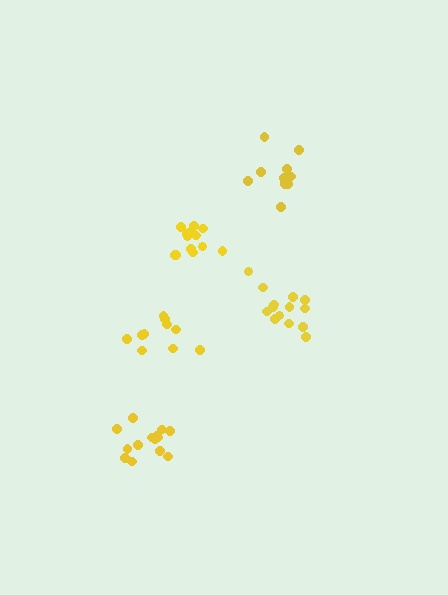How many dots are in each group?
Group 1: 14 dots, Group 2: 11 dots, Group 3: 13 dots, Group 4: 10 dots, Group 5: 14 dots (62 total).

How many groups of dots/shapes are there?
There are 5 groups.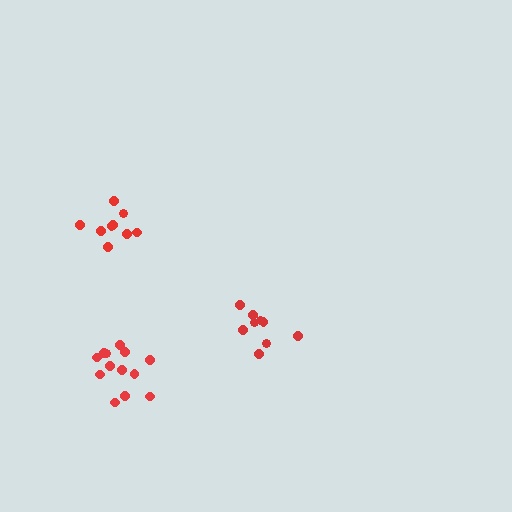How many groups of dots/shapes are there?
There are 3 groups.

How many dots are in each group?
Group 1: 9 dots, Group 2: 13 dots, Group 3: 9 dots (31 total).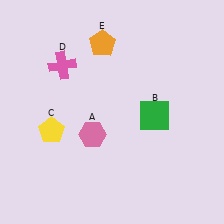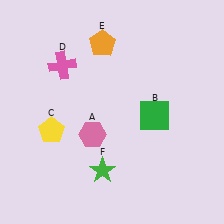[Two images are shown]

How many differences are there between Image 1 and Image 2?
There is 1 difference between the two images.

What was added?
A green star (F) was added in Image 2.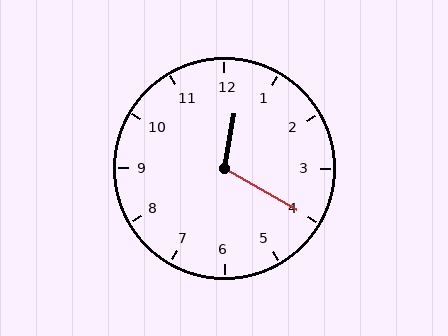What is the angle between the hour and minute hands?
Approximately 110 degrees.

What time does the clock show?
12:20.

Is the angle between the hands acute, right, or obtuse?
It is obtuse.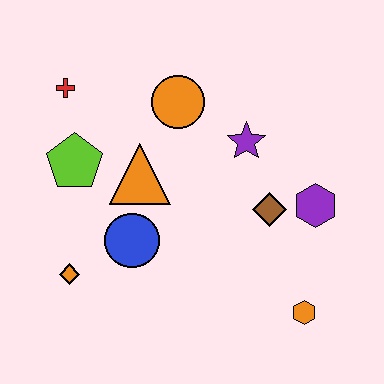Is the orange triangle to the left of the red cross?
No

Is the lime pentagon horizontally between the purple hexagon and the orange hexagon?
No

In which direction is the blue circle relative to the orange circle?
The blue circle is below the orange circle.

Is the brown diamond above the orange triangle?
No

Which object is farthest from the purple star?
The orange diamond is farthest from the purple star.